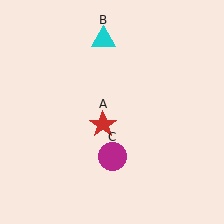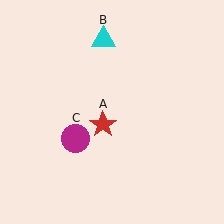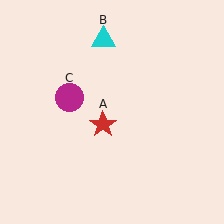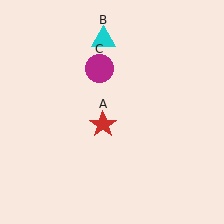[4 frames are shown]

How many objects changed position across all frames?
1 object changed position: magenta circle (object C).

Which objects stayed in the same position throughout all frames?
Red star (object A) and cyan triangle (object B) remained stationary.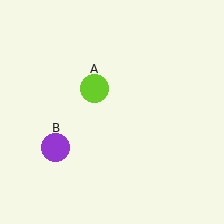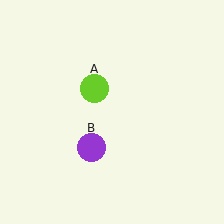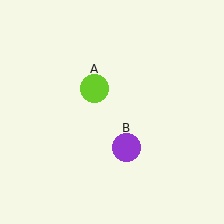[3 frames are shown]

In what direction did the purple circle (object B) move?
The purple circle (object B) moved right.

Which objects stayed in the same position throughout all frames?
Lime circle (object A) remained stationary.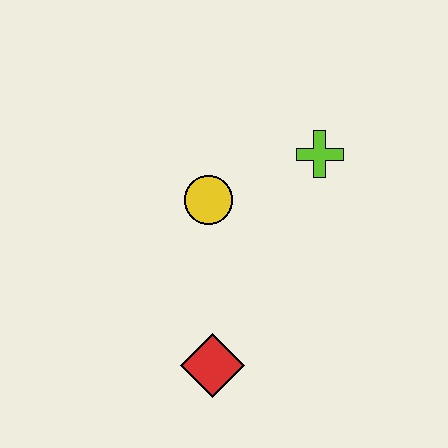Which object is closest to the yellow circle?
The lime cross is closest to the yellow circle.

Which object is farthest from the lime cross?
The red diamond is farthest from the lime cross.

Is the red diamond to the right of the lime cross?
No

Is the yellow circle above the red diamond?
Yes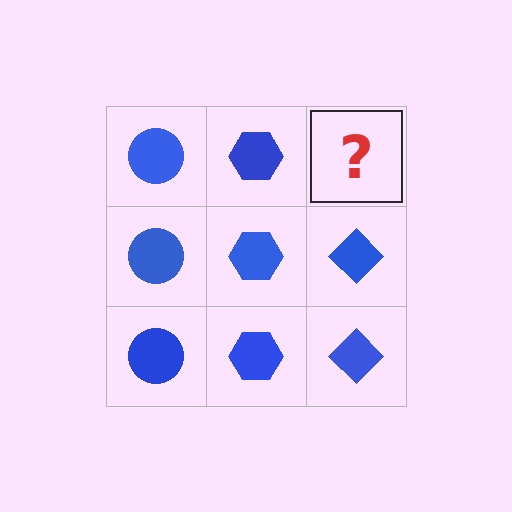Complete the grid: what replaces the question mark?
The question mark should be replaced with a blue diamond.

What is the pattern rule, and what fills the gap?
The rule is that each column has a consistent shape. The gap should be filled with a blue diamond.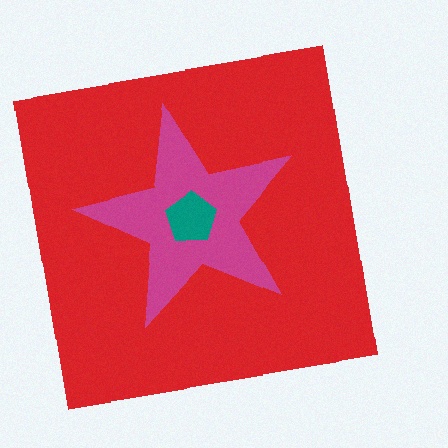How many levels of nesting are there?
3.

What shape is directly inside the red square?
The magenta star.